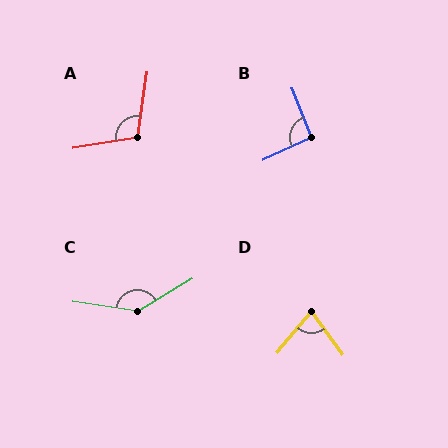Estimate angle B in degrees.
Approximately 93 degrees.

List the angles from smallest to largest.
D (75°), B (93°), A (108°), C (140°).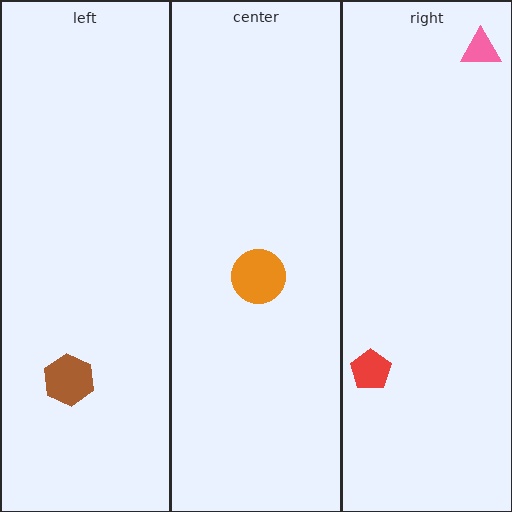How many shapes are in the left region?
1.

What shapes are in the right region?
The red pentagon, the pink triangle.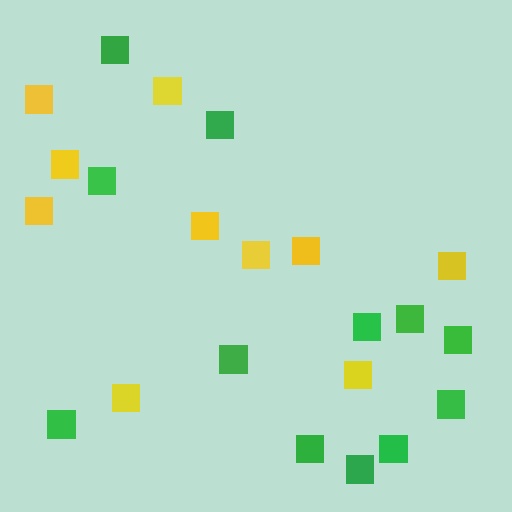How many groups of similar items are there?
There are 2 groups: one group of yellow squares (10) and one group of green squares (12).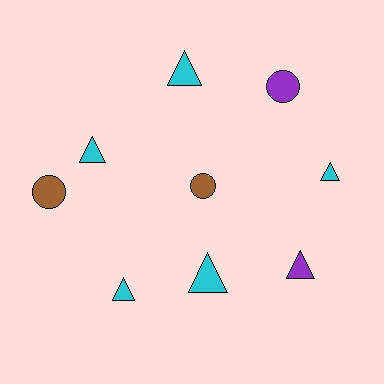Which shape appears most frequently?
Triangle, with 6 objects.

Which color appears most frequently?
Cyan, with 5 objects.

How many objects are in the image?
There are 9 objects.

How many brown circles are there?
There are 2 brown circles.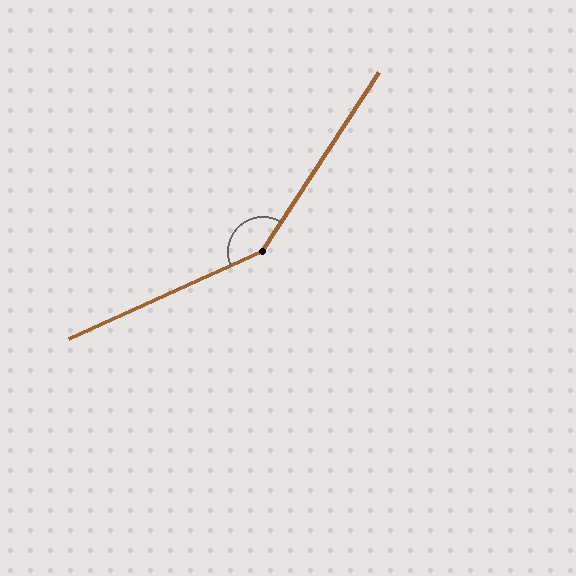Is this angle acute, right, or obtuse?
It is obtuse.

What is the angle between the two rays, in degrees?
Approximately 147 degrees.